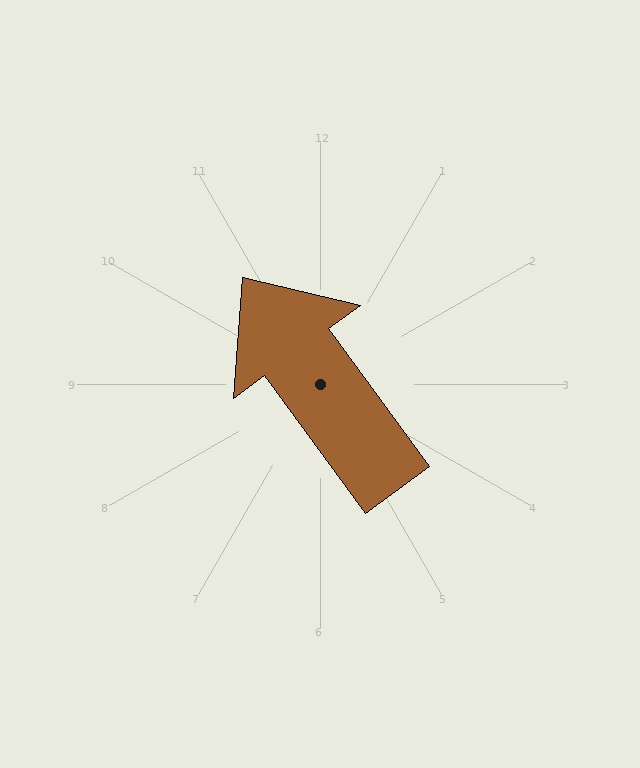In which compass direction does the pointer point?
Northwest.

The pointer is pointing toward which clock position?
Roughly 11 o'clock.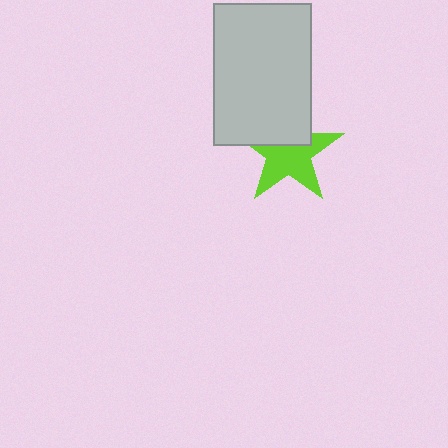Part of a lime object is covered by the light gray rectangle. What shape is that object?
It is a star.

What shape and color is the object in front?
The object in front is a light gray rectangle.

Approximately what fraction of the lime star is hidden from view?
Roughly 36% of the lime star is hidden behind the light gray rectangle.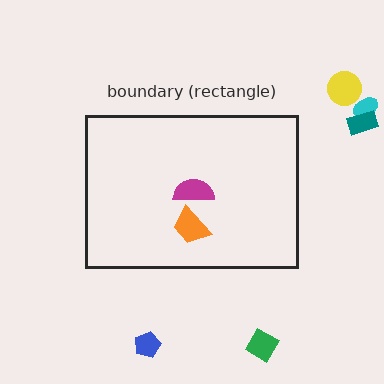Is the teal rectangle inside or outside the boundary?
Outside.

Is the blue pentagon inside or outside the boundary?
Outside.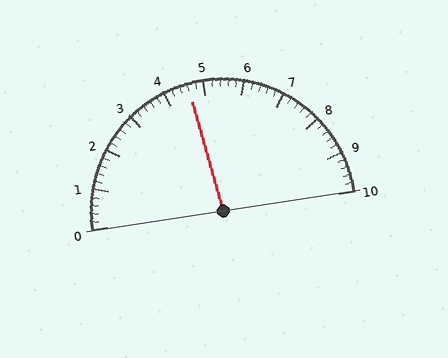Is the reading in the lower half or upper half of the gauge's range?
The reading is in the lower half of the range (0 to 10).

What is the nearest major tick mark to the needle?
The nearest major tick mark is 5.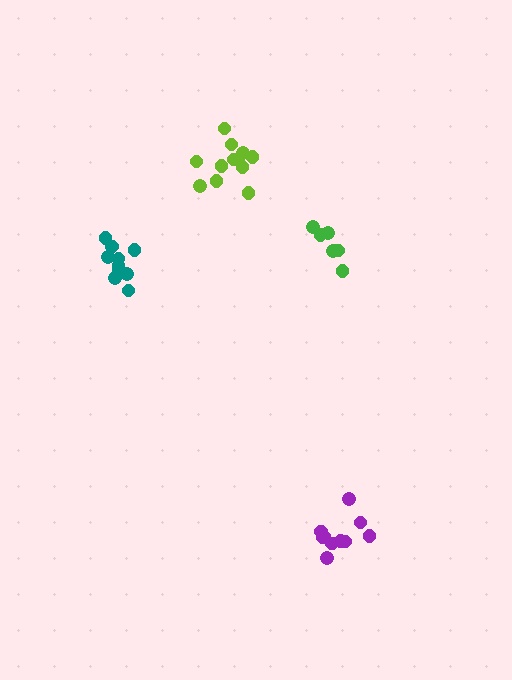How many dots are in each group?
Group 1: 6 dots, Group 2: 11 dots, Group 3: 10 dots, Group 4: 10 dots (37 total).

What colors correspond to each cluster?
The clusters are colored: green, lime, purple, teal.